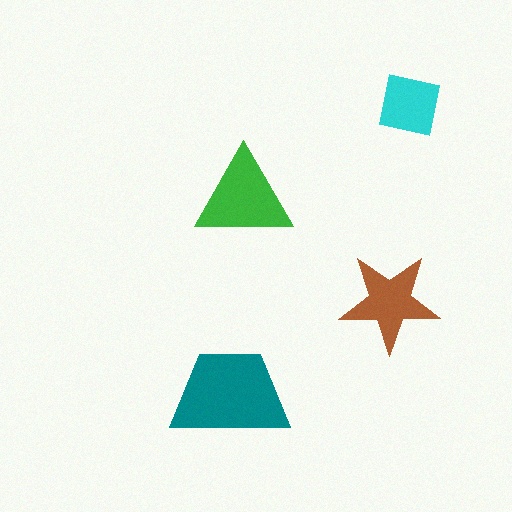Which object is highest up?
The cyan square is topmost.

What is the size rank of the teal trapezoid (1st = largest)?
1st.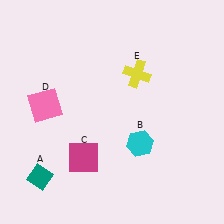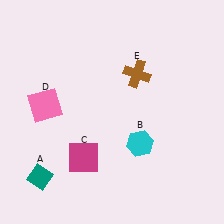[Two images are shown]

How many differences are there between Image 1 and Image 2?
There is 1 difference between the two images.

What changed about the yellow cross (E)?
In Image 1, E is yellow. In Image 2, it changed to brown.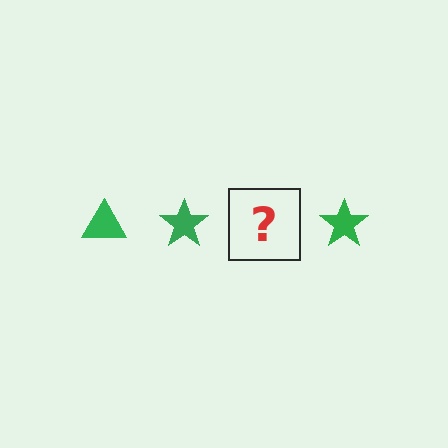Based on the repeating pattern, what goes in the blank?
The blank should be a green triangle.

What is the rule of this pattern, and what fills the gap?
The rule is that the pattern cycles through triangle, star shapes in green. The gap should be filled with a green triangle.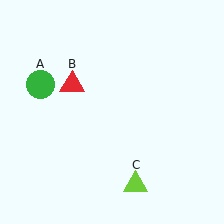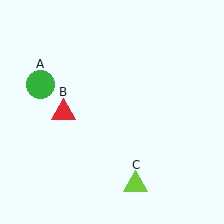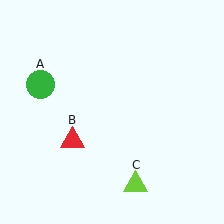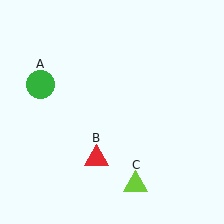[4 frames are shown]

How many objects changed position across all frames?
1 object changed position: red triangle (object B).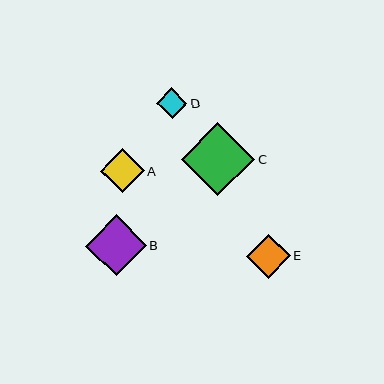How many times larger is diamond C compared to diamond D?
Diamond C is approximately 2.4 times the size of diamond D.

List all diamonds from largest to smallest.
From largest to smallest: C, B, A, E, D.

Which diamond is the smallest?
Diamond D is the smallest with a size of approximately 31 pixels.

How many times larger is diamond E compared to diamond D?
Diamond E is approximately 1.4 times the size of diamond D.